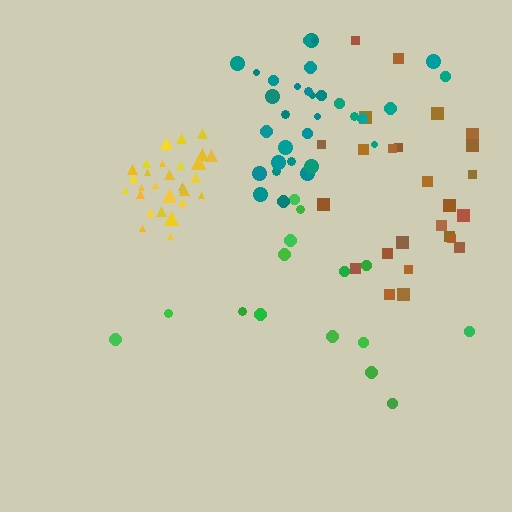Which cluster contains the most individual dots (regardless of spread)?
Teal (32).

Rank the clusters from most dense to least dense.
yellow, teal, brown, green.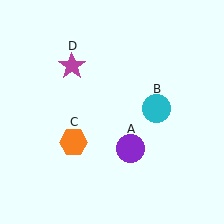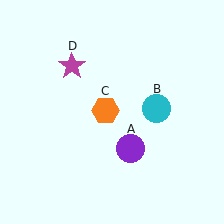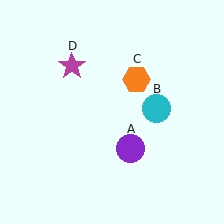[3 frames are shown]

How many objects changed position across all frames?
1 object changed position: orange hexagon (object C).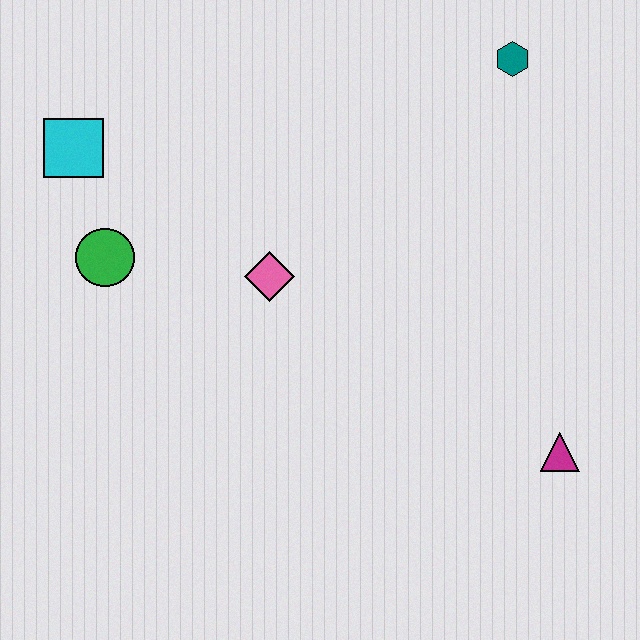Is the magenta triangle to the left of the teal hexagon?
No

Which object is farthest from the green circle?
The magenta triangle is farthest from the green circle.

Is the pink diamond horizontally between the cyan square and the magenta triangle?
Yes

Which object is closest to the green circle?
The cyan square is closest to the green circle.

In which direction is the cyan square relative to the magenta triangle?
The cyan square is to the left of the magenta triangle.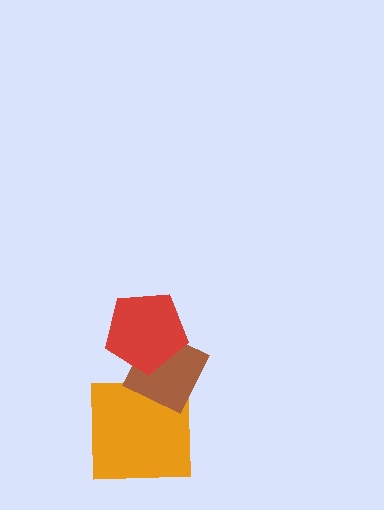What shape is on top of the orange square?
The brown diamond is on top of the orange square.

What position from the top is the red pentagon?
The red pentagon is 1st from the top.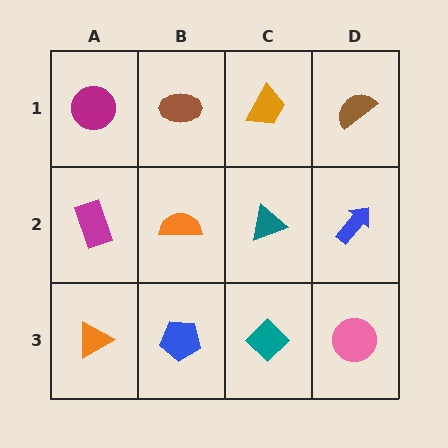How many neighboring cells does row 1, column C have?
3.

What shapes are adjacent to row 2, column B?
A brown ellipse (row 1, column B), a blue pentagon (row 3, column B), a magenta rectangle (row 2, column A), a teal triangle (row 2, column C).